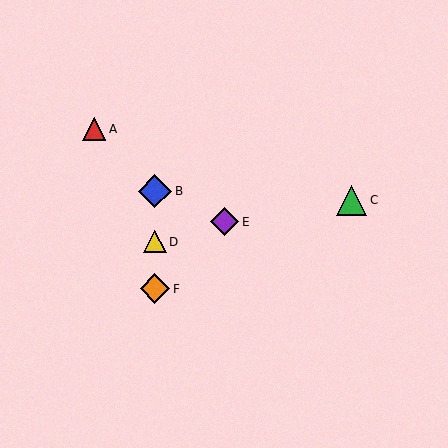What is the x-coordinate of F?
Object F is at x≈155.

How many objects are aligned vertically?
3 objects (B, D, F) are aligned vertically.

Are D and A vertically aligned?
No, D is at x≈155 and A is at x≈94.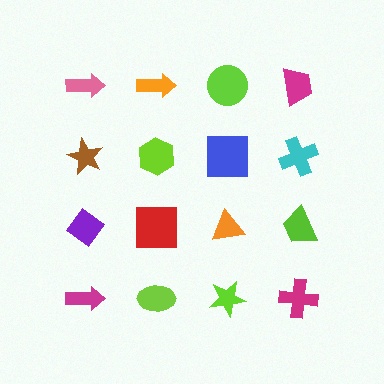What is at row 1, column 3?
A lime circle.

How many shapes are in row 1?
4 shapes.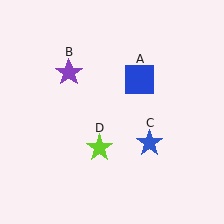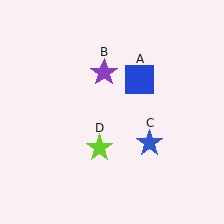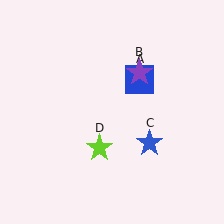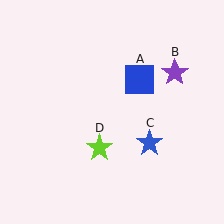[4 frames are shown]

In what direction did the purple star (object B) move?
The purple star (object B) moved right.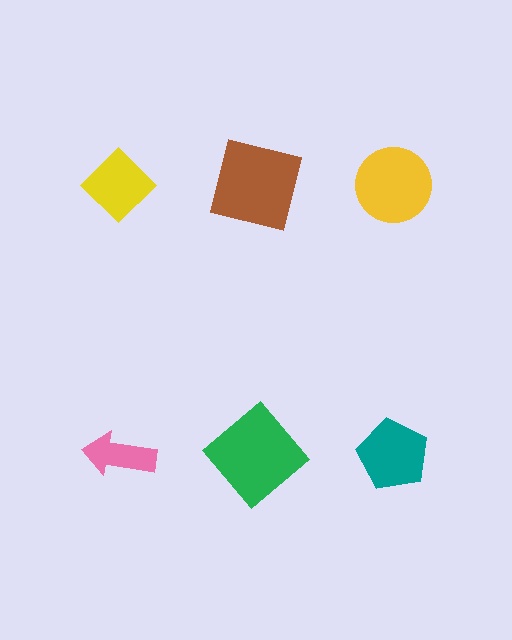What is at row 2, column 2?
A green diamond.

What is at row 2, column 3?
A teal pentagon.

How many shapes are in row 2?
3 shapes.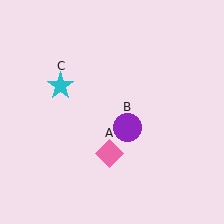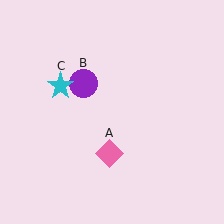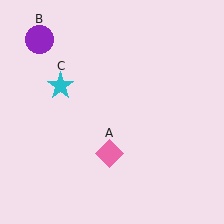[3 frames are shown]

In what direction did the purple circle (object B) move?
The purple circle (object B) moved up and to the left.